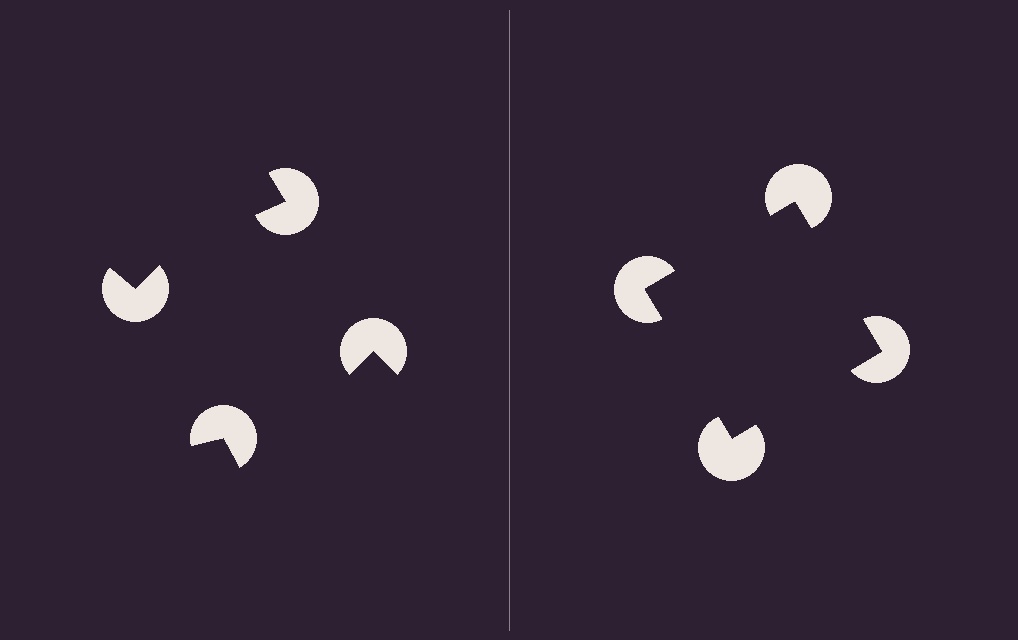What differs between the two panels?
The pac-man discs are positioned identically on both sides; only the wedge orientations differ. On the right they align to a square; on the left they are misaligned.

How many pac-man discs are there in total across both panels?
8 — 4 on each side.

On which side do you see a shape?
An illusory square appears on the right side. On the left side the wedge cuts are rotated, so no coherent shape forms.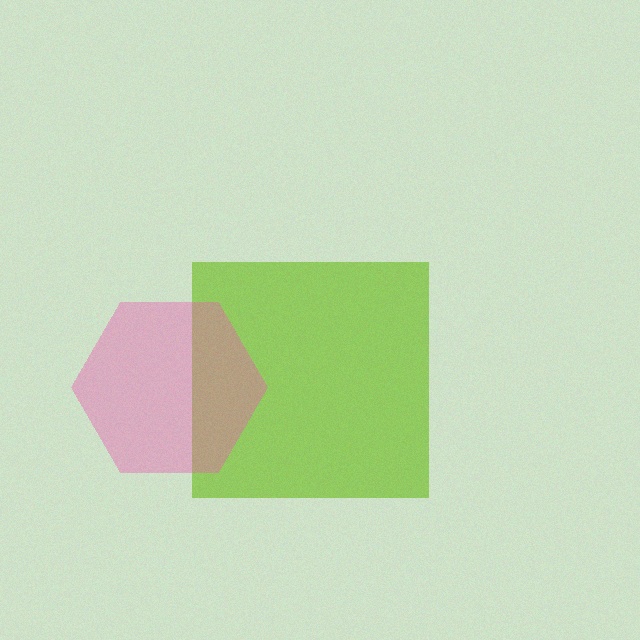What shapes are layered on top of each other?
The layered shapes are: a lime square, a pink hexagon.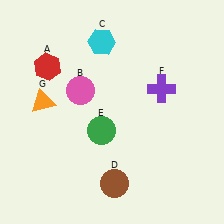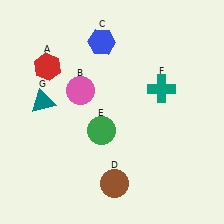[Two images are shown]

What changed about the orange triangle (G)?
In Image 1, G is orange. In Image 2, it changed to teal.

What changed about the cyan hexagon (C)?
In Image 1, C is cyan. In Image 2, it changed to blue.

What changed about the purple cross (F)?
In Image 1, F is purple. In Image 2, it changed to teal.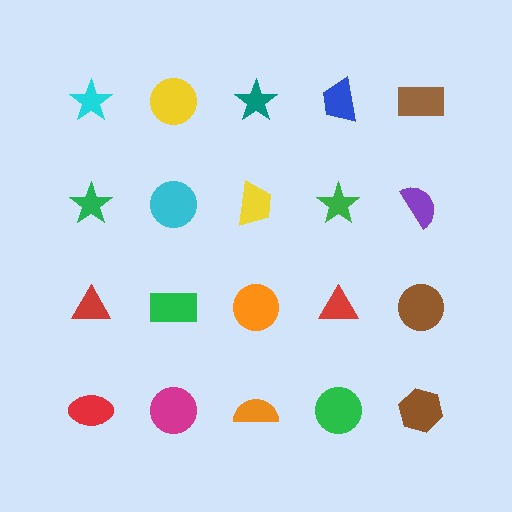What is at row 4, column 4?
A green circle.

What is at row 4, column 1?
A red ellipse.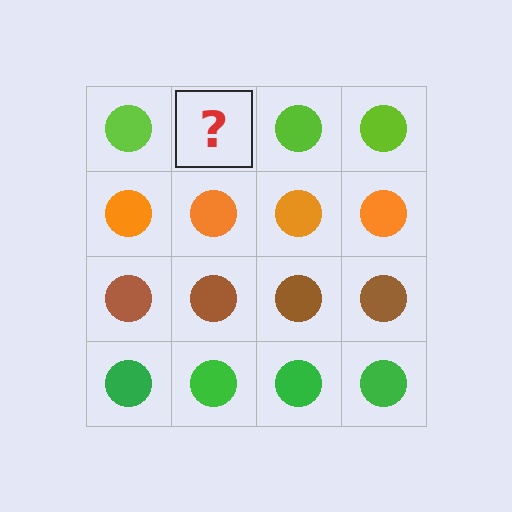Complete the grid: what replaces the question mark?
The question mark should be replaced with a lime circle.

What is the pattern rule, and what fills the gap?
The rule is that each row has a consistent color. The gap should be filled with a lime circle.